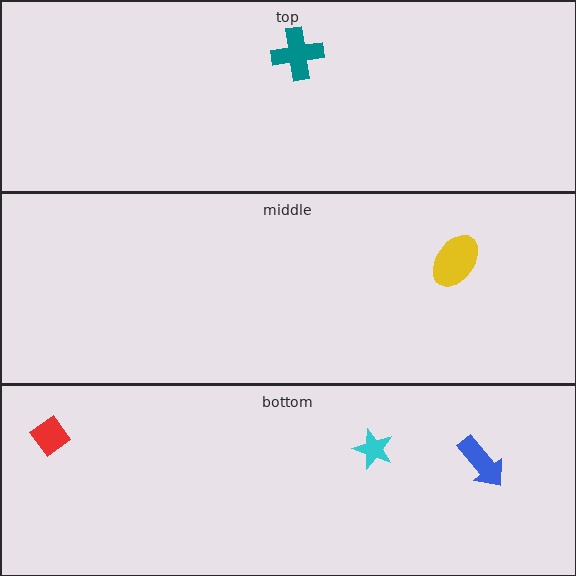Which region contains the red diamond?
The bottom region.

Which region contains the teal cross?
The top region.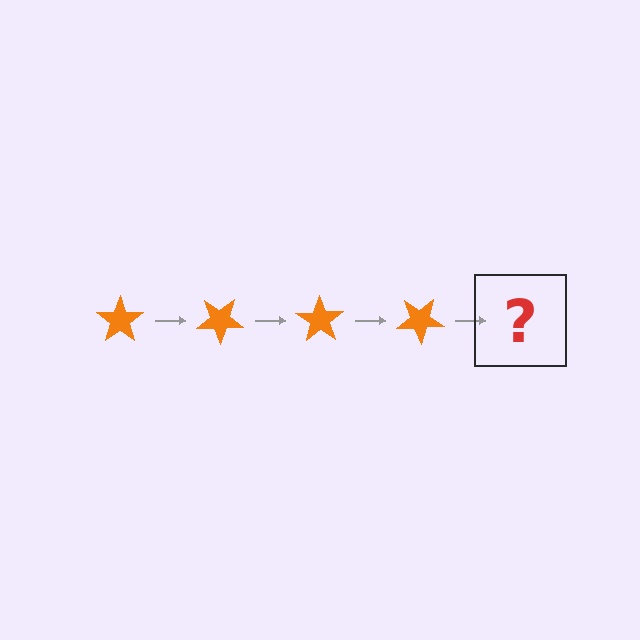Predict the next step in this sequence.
The next step is an orange star rotated 140 degrees.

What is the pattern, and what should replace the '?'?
The pattern is that the star rotates 35 degrees each step. The '?' should be an orange star rotated 140 degrees.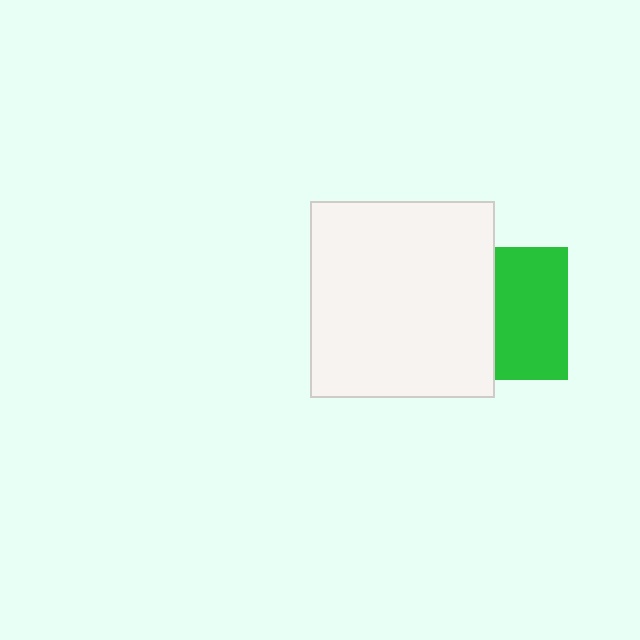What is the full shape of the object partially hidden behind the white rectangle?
The partially hidden object is a green square.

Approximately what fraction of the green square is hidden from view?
Roughly 45% of the green square is hidden behind the white rectangle.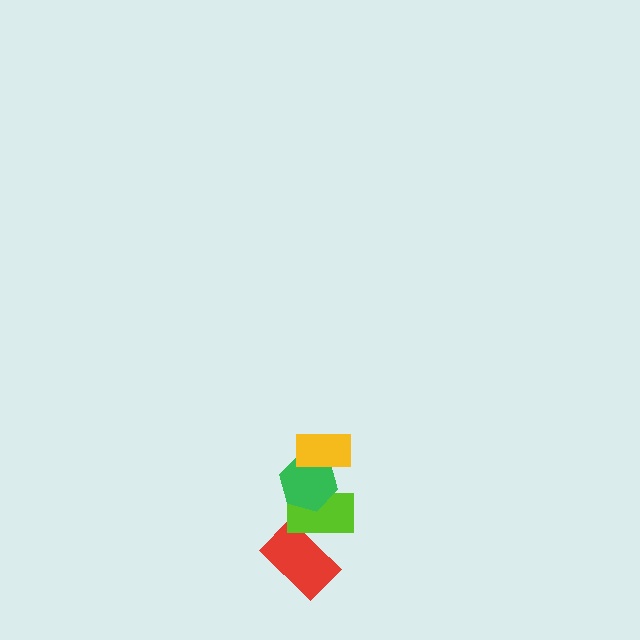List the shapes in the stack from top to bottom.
From top to bottom: the yellow rectangle, the green hexagon, the lime rectangle, the red rectangle.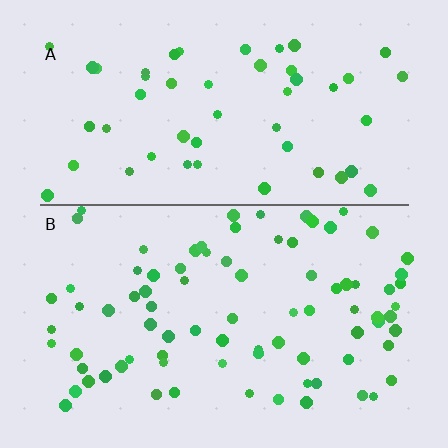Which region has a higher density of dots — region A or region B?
B (the bottom).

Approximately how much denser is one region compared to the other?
Approximately 1.6× — region B over region A.